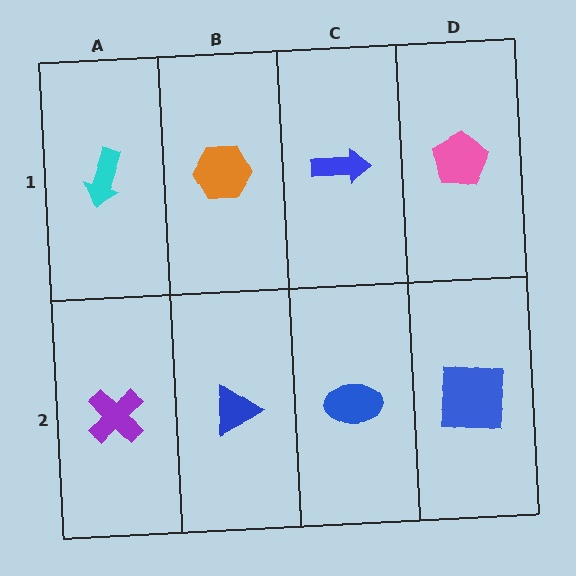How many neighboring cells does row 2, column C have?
3.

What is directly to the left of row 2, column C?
A blue triangle.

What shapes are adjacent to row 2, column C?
A blue arrow (row 1, column C), a blue triangle (row 2, column B), a blue square (row 2, column D).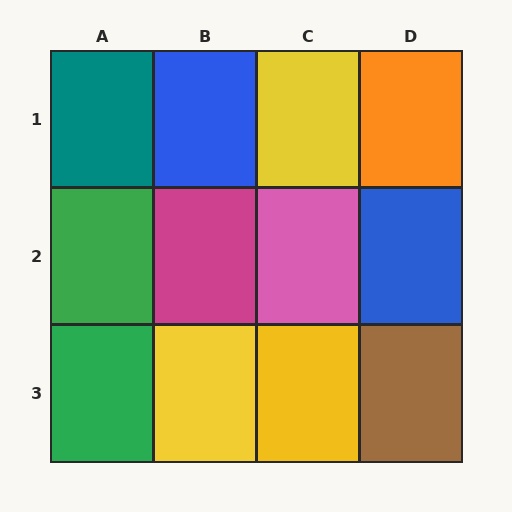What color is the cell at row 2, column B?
Magenta.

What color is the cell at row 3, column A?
Green.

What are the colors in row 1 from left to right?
Teal, blue, yellow, orange.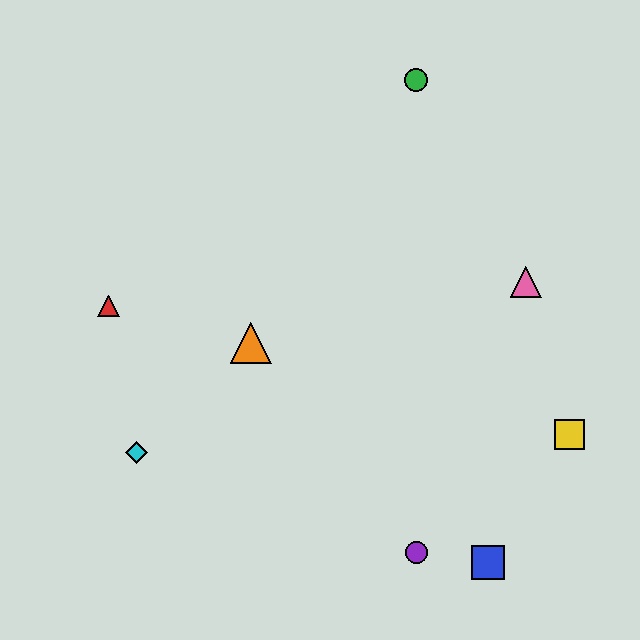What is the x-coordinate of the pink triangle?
The pink triangle is at x≈526.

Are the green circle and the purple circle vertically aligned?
Yes, both are at x≈416.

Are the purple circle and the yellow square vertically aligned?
No, the purple circle is at x≈416 and the yellow square is at x≈569.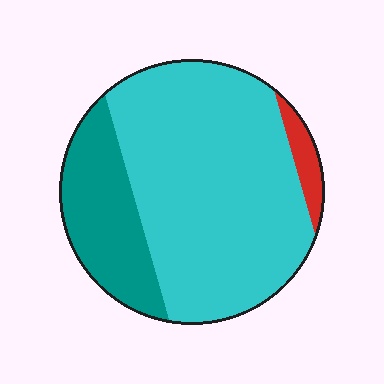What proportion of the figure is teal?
Teal covers 24% of the figure.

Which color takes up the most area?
Cyan, at roughly 70%.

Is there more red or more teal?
Teal.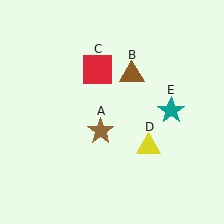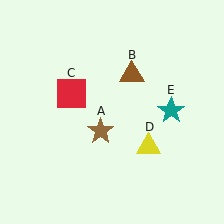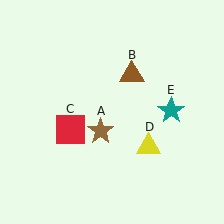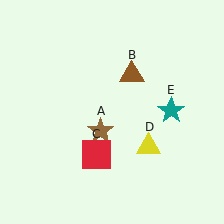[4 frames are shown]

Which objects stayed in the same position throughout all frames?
Brown star (object A) and brown triangle (object B) and yellow triangle (object D) and teal star (object E) remained stationary.